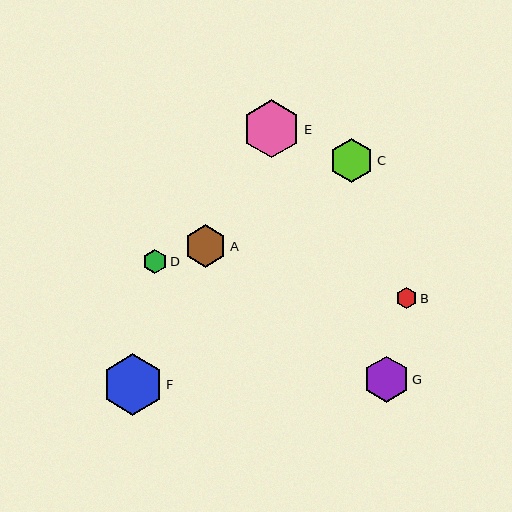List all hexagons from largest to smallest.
From largest to smallest: F, E, G, C, A, D, B.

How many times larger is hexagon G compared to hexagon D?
Hexagon G is approximately 1.9 times the size of hexagon D.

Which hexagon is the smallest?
Hexagon B is the smallest with a size of approximately 21 pixels.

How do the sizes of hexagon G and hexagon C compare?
Hexagon G and hexagon C are approximately the same size.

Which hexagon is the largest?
Hexagon F is the largest with a size of approximately 61 pixels.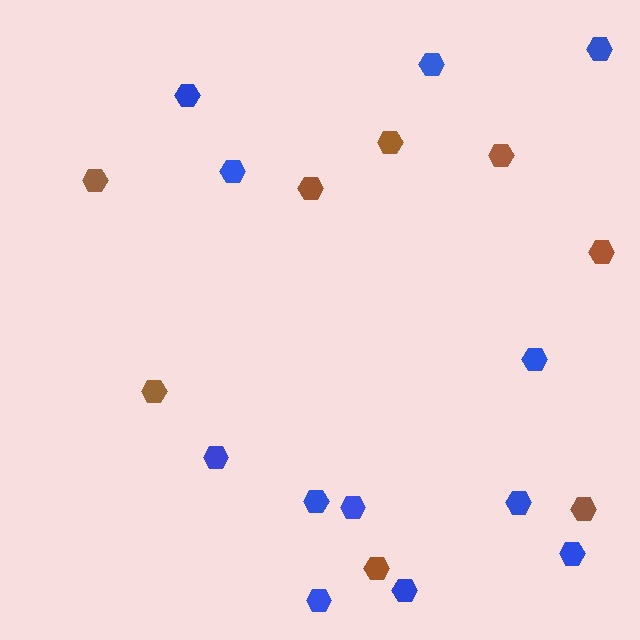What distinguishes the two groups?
There are 2 groups: one group of brown hexagons (8) and one group of blue hexagons (12).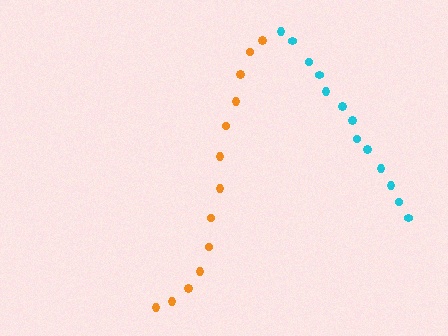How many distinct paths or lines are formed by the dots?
There are 2 distinct paths.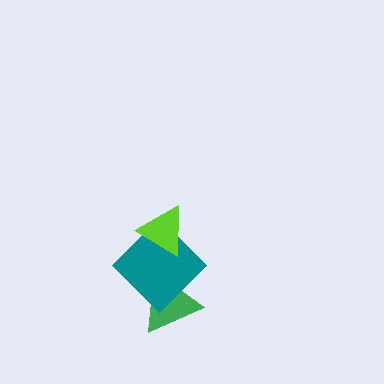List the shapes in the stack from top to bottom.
From top to bottom: the lime triangle, the teal diamond, the green triangle.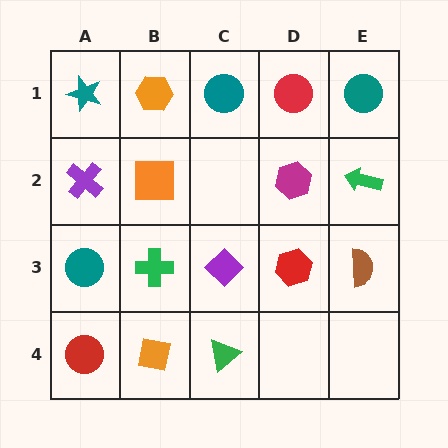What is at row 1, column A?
A teal star.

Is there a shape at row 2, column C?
No, that cell is empty.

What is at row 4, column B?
An orange square.